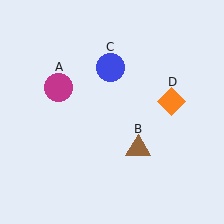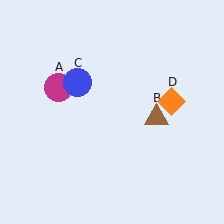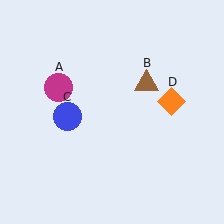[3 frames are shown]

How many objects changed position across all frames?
2 objects changed position: brown triangle (object B), blue circle (object C).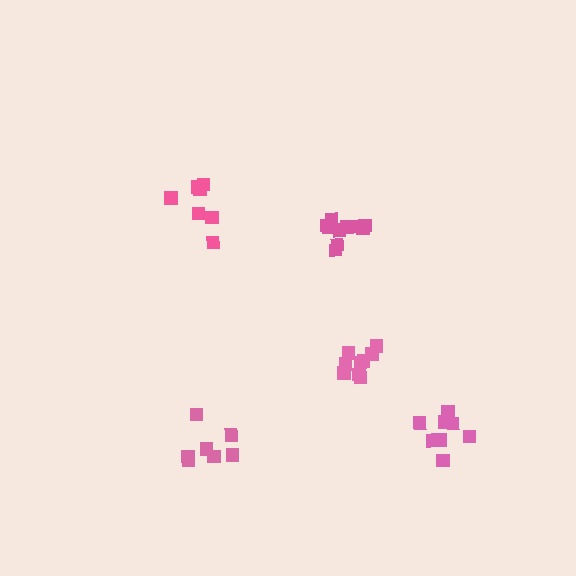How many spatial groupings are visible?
There are 5 spatial groupings.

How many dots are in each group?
Group 1: 10 dots, Group 2: 7 dots, Group 3: 7 dots, Group 4: 8 dots, Group 5: 9 dots (41 total).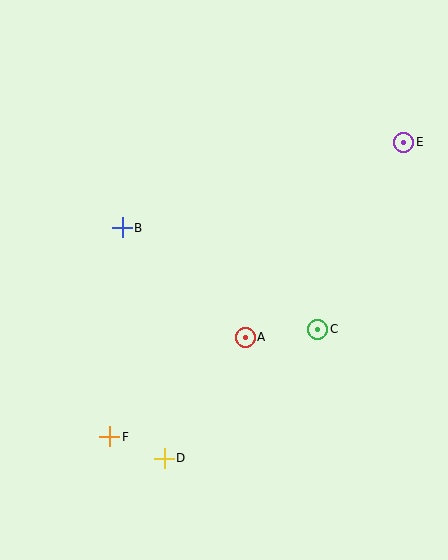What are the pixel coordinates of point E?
Point E is at (404, 142).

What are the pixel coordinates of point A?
Point A is at (245, 337).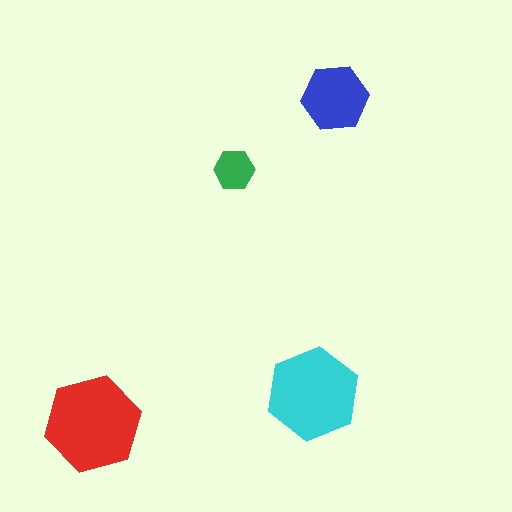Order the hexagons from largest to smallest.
the red one, the cyan one, the blue one, the green one.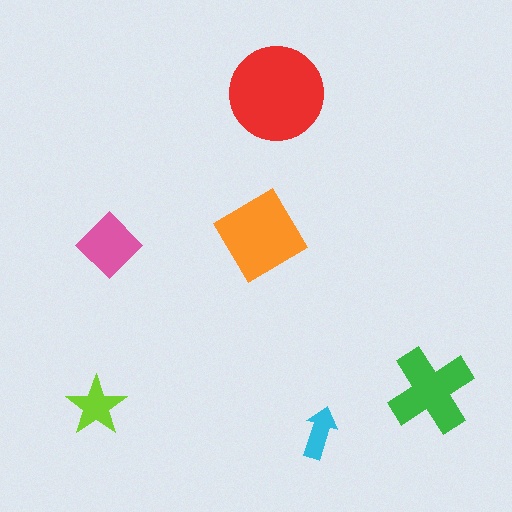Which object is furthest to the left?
The lime star is leftmost.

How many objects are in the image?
There are 6 objects in the image.